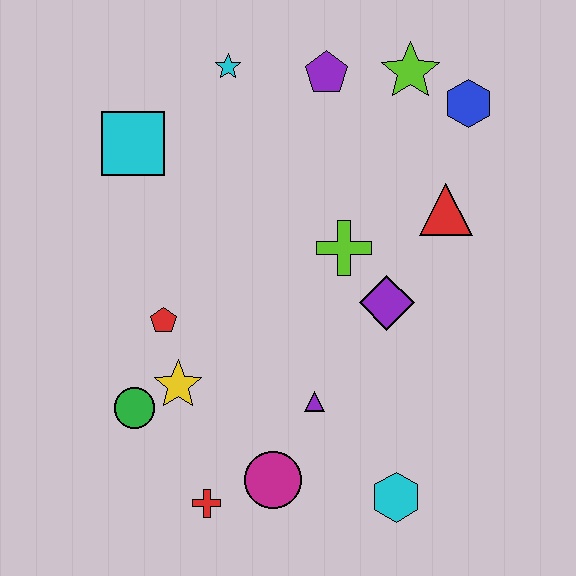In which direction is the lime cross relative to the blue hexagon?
The lime cross is below the blue hexagon.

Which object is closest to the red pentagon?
The yellow star is closest to the red pentagon.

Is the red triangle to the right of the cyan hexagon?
Yes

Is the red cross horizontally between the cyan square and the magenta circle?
Yes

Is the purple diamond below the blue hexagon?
Yes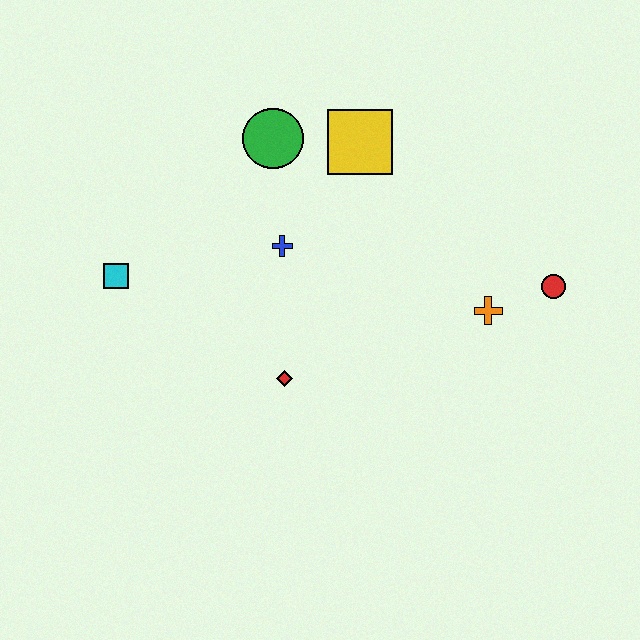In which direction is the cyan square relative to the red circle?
The cyan square is to the left of the red circle.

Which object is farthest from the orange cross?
The cyan square is farthest from the orange cross.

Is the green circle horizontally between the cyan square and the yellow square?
Yes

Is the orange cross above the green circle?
No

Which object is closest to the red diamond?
The blue cross is closest to the red diamond.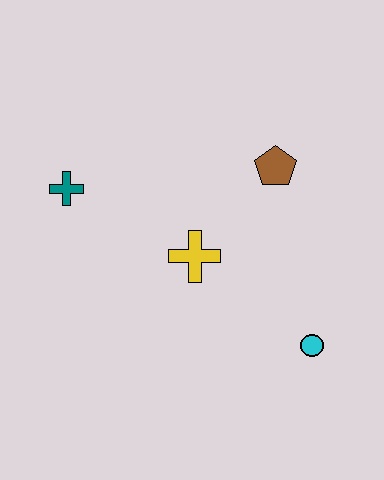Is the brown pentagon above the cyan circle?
Yes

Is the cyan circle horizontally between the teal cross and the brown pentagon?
No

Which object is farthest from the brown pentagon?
The teal cross is farthest from the brown pentagon.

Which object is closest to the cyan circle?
The yellow cross is closest to the cyan circle.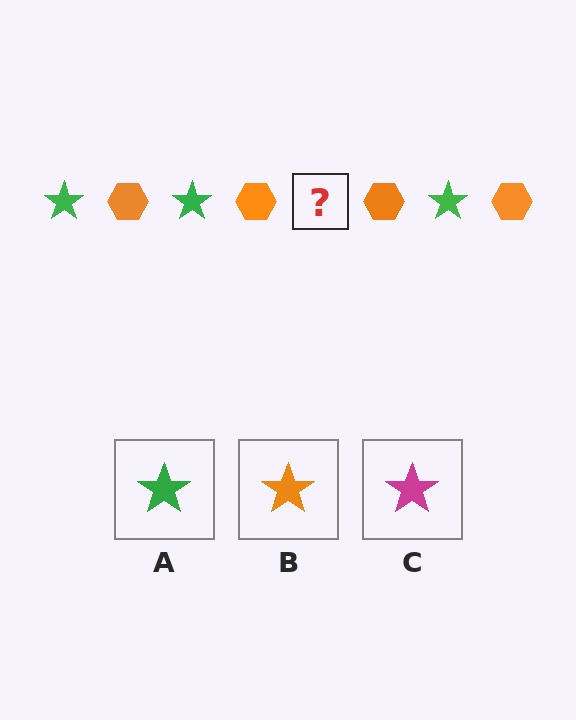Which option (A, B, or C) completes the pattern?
A.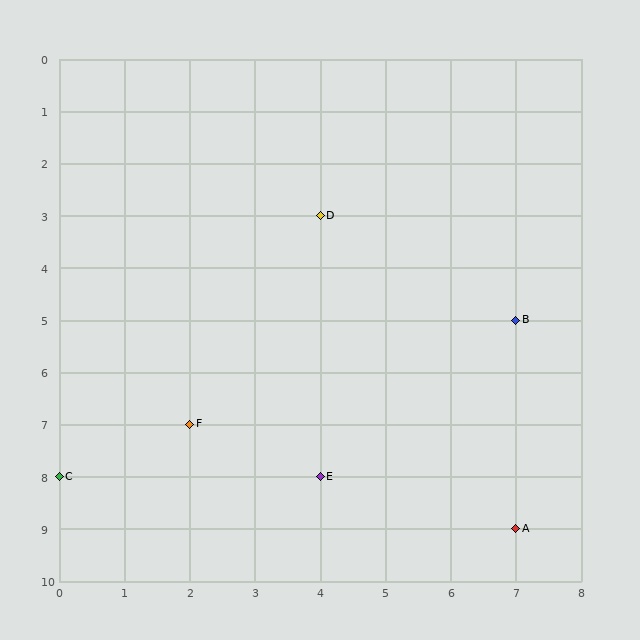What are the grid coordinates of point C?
Point C is at grid coordinates (0, 8).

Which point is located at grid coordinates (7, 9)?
Point A is at (7, 9).